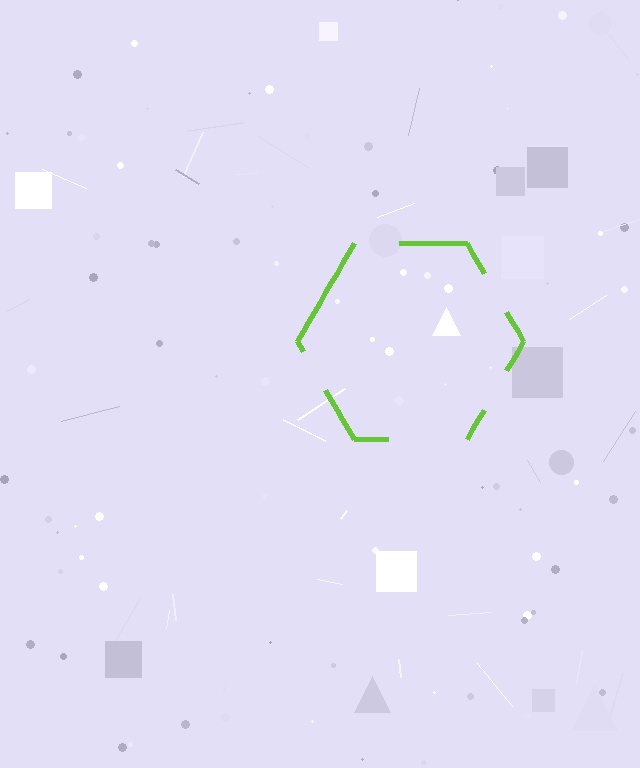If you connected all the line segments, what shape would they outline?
They would outline a hexagon.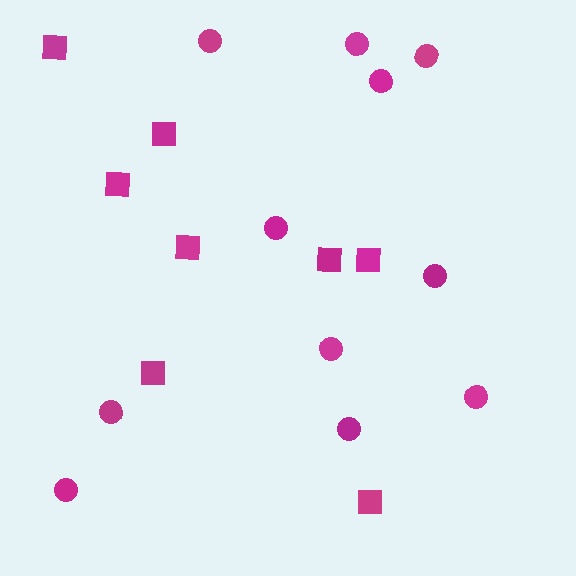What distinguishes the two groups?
There are 2 groups: one group of circles (11) and one group of squares (8).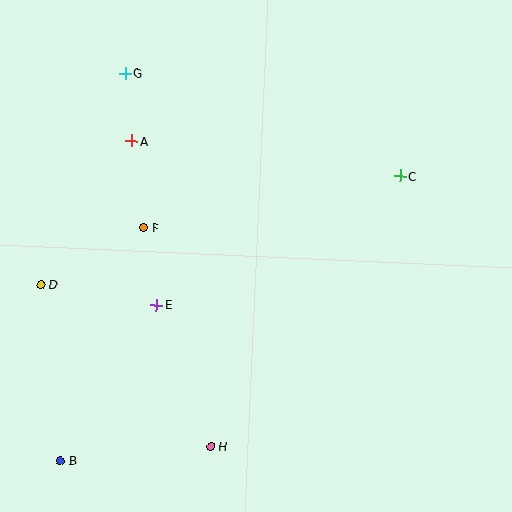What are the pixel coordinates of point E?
Point E is at (157, 305).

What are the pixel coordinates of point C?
Point C is at (400, 176).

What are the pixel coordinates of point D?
Point D is at (41, 284).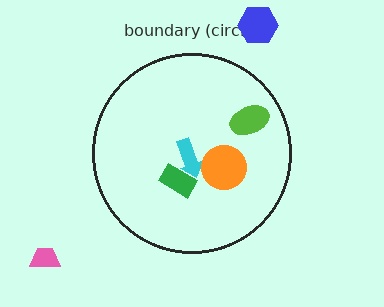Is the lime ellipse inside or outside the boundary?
Inside.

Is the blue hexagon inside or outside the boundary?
Outside.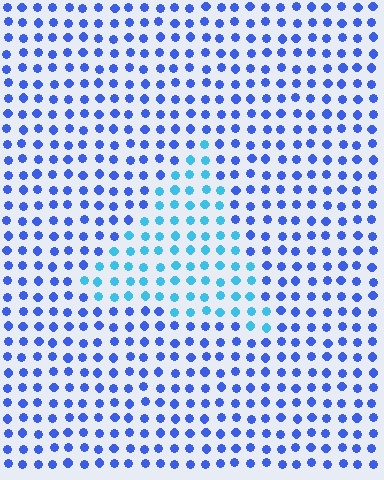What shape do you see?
I see a triangle.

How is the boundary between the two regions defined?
The boundary is defined purely by a slight shift in hue (about 36 degrees). Spacing, size, and orientation are identical on both sides.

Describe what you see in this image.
The image is filled with small blue elements in a uniform arrangement. A triangle-shaped region is visible where the elements are tinted to a slightly different hue, forming a subtle color boundary.